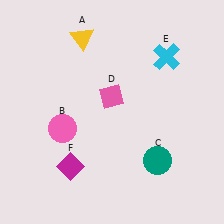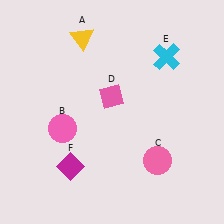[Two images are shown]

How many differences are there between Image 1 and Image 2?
There is 1 difference between the two images.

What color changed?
The circle (C) changed from teal in Image 1 to pink in Image 2.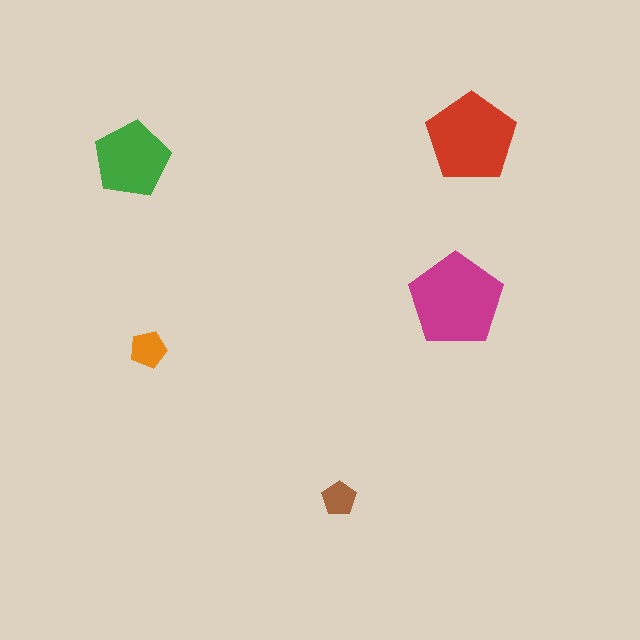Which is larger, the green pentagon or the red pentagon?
The red one.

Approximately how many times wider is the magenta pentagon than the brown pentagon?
About 2.5 times wider.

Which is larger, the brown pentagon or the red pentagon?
The red one.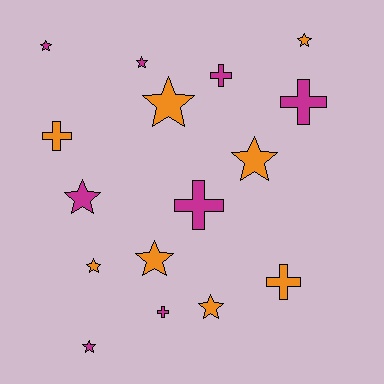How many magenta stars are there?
There are 4 magenta stars.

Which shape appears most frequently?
Star, with 10 objects.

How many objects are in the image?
There are 16 objects.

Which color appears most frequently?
Magenta, with 8 objects.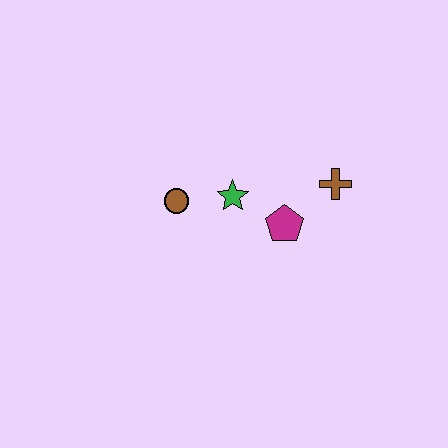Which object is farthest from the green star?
The brown cross is farthest from the green star.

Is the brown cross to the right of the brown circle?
Yes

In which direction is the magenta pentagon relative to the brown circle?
The magenta pentagon is to the right of the brown circle.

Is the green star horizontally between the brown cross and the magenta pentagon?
No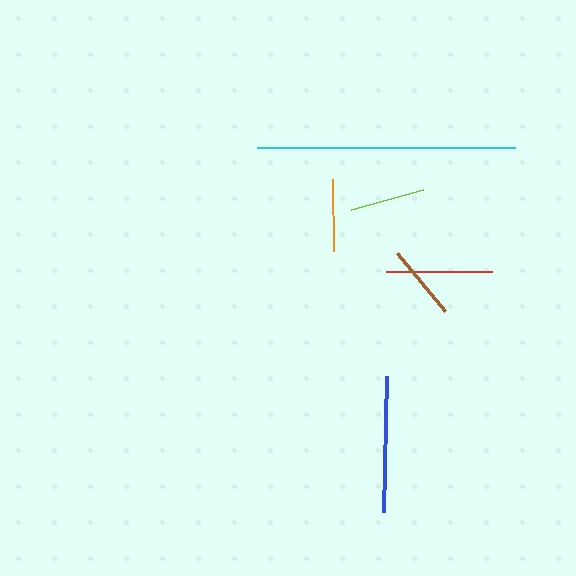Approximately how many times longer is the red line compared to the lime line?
The red line is approximately 1.4 times the length of the lime line.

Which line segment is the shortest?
The orange line is the shortest at approximately 72 pixels.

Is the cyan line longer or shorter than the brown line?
The cyan line is longer than the brown line.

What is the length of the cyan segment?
The cyan segment is approximately 259 pixels long.